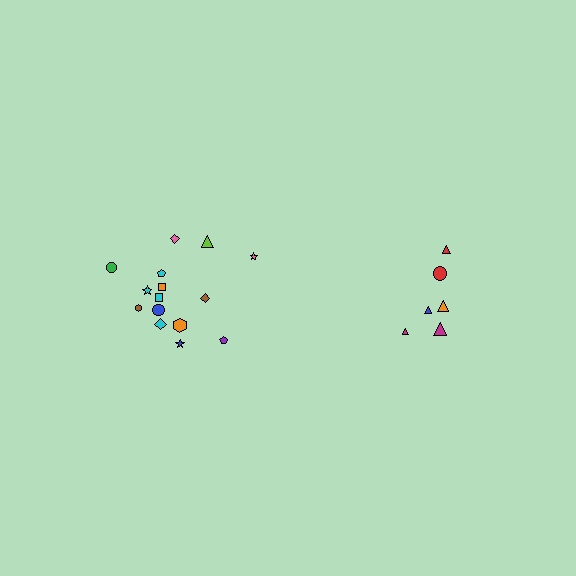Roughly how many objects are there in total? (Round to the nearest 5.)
Roughly 20 objects in total.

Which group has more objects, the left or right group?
The left group.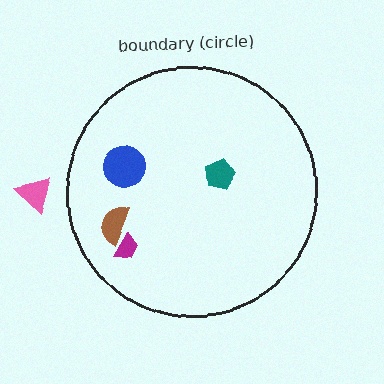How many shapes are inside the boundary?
4 inside, 1 outside.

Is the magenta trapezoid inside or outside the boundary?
Inside.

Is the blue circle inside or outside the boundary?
Inside.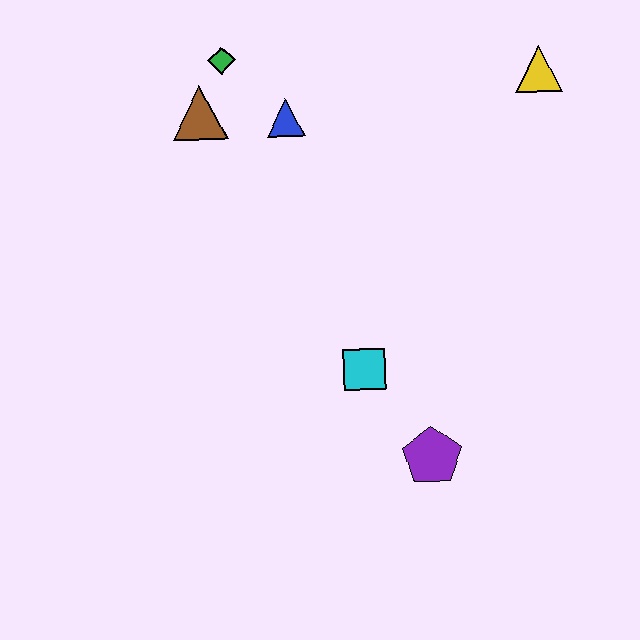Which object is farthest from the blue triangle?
The purple pentagon is farthest from the blue triangle.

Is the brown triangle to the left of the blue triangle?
Yes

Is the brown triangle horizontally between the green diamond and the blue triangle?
No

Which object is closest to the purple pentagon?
The cyan square is closest to the purple pentagon.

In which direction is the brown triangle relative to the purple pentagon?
The brown triangle is above the purple pentagon.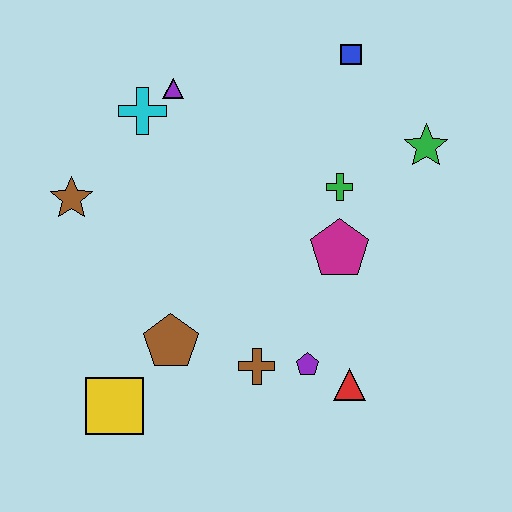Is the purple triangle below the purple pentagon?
No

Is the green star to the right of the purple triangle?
Yes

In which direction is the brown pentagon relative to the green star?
The brown pentagon is to the left of the green star.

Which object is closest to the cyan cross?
The purple triangle is closest to the cyan cross.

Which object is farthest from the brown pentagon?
The blue square is farthest from the brown pentagon.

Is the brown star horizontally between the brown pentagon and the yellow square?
No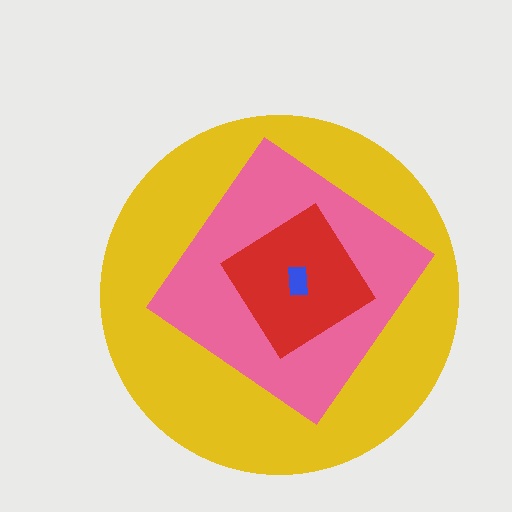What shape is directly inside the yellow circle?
The pink diamond.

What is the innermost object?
The blue rectangle.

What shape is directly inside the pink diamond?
The red diamond.